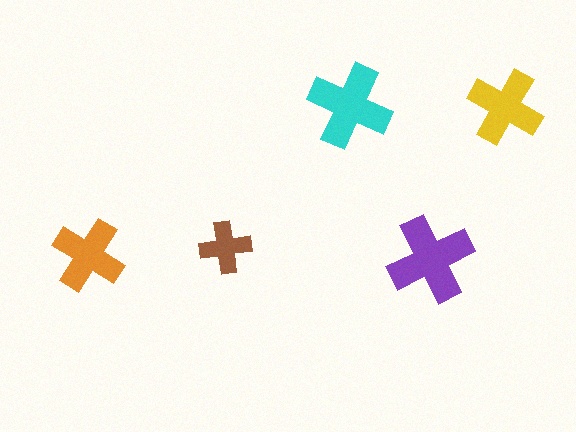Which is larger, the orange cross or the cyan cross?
The cyan one.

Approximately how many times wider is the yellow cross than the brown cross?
About 1.5 times wider.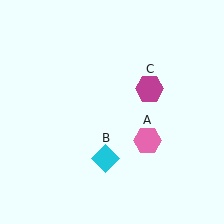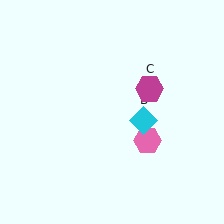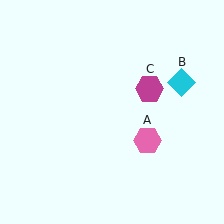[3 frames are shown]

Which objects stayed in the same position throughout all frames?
Pink hexagon (object A) and magenta hexagon (object C) remained stationary.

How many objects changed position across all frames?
1 object changed position: cyan diamond (object B).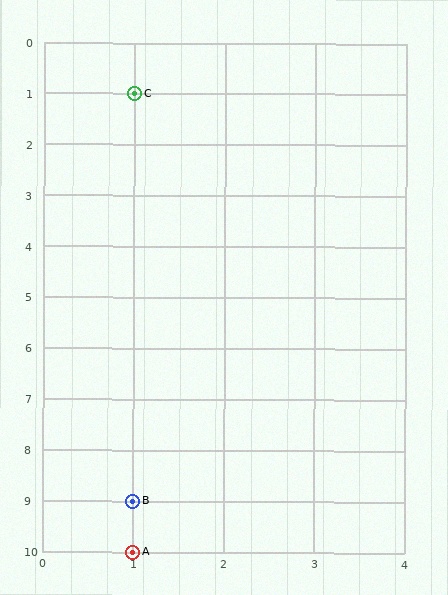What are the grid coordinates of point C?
Point C is at grid coordinates (1, 1).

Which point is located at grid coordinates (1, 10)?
Point A is at (1, 10).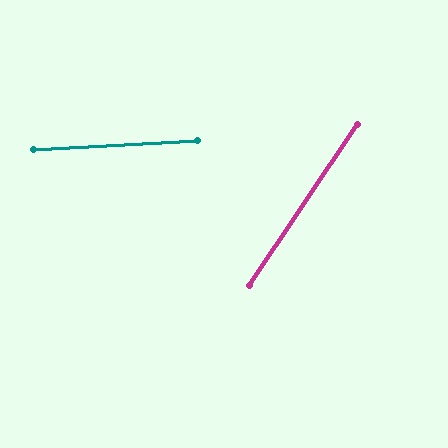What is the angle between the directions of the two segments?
Approximately 53 degrees.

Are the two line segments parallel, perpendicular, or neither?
Neither parallel nor perpendicular — they differ by about 53°.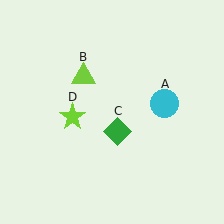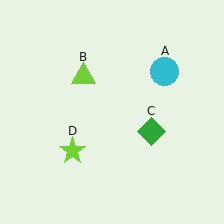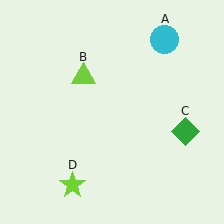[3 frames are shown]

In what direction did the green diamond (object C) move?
The green diamond (object C) moved right.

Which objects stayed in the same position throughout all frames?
Lime triangle (object B) remained stationary.